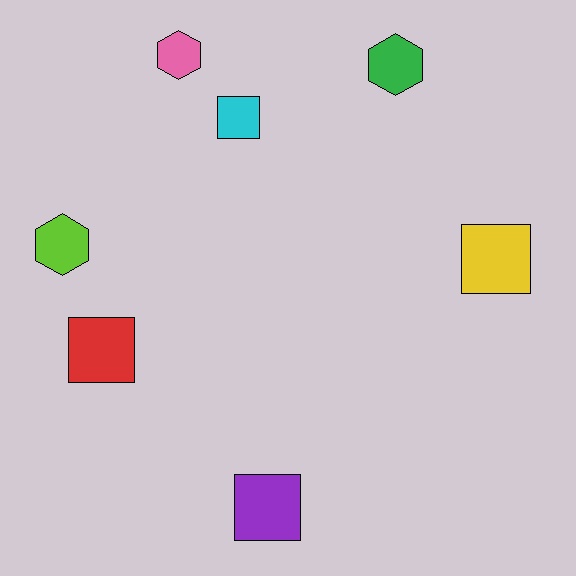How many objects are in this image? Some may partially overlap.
There are 7 objects.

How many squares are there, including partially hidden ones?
There are 4 squares.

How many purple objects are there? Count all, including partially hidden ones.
There is 1 purple object.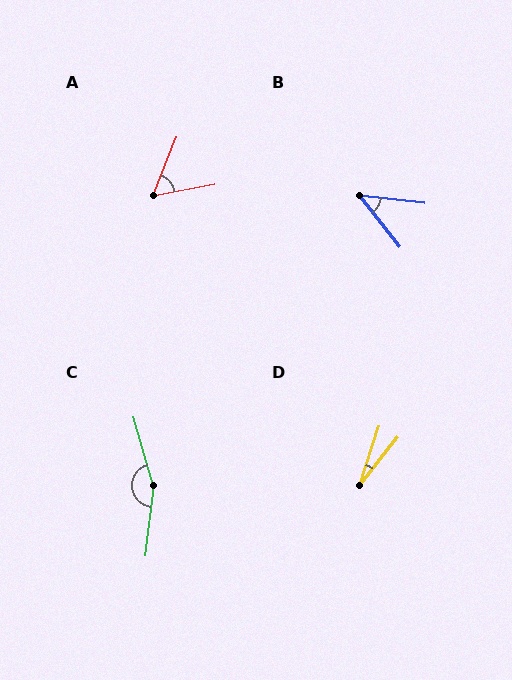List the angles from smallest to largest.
D (20°), B (45°), A (57°), C (157°).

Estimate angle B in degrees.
Approximately 45 degrees.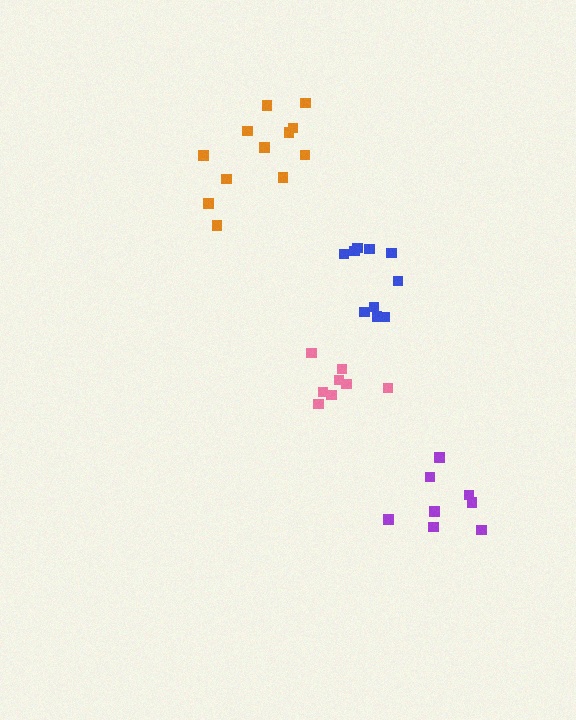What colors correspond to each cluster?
The clusters are colored: pink, purple, blue, orange.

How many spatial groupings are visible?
There are 4 spatial groupings.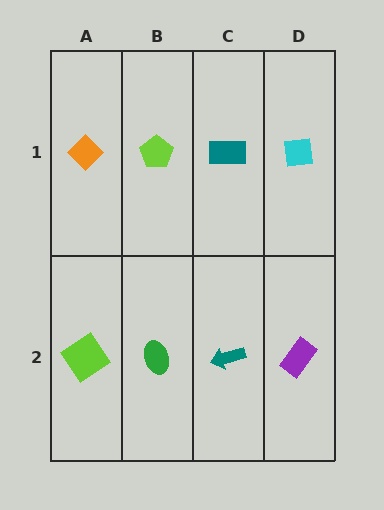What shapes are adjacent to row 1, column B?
A green ellipse (row 2, column B), an orange diamond (row 1, column A), a teal rectangle (row 1, column C).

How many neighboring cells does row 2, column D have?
2.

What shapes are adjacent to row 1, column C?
A teal arrow (row 2, column C), a lime pentagon (row 1, column B), a cyan square (row 1, column D).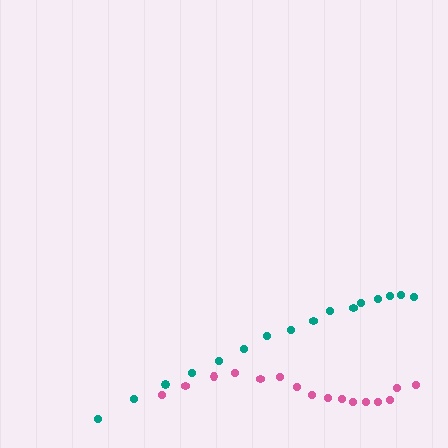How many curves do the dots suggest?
There are 2 distinct paths.